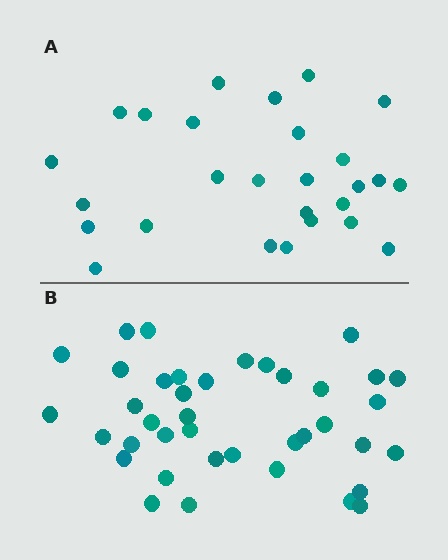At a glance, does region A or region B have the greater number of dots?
Region B (the bottom region) has more dots.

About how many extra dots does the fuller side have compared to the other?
Region B has roughly 12 or so more dots than region A.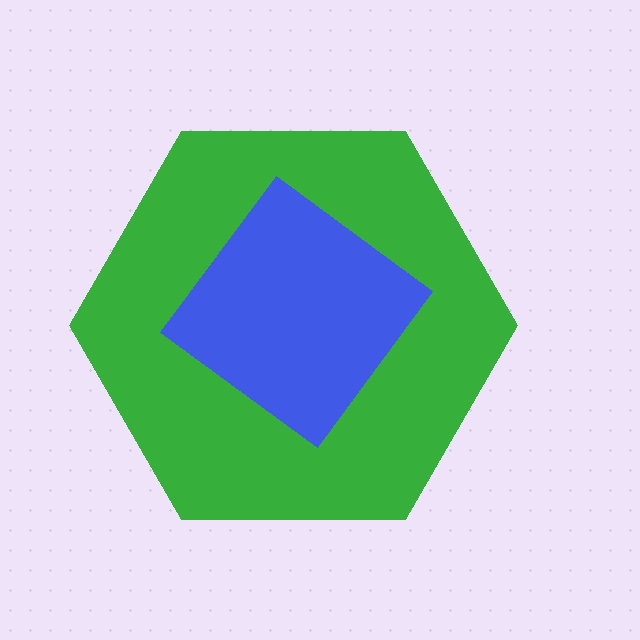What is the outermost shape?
The green hexagon.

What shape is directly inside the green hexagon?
The blue diamond.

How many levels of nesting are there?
2.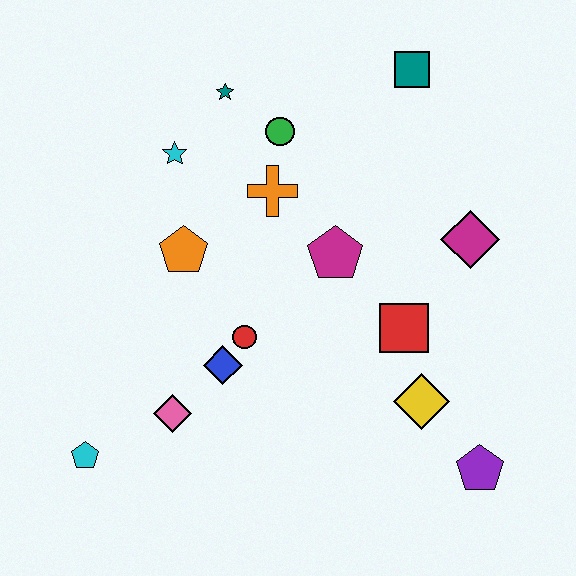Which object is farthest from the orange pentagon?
The purple pentagon is farthest from the orange pentagon.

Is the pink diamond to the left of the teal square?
Yes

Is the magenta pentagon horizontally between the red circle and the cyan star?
No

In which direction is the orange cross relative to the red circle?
The orange cross is above the red circle.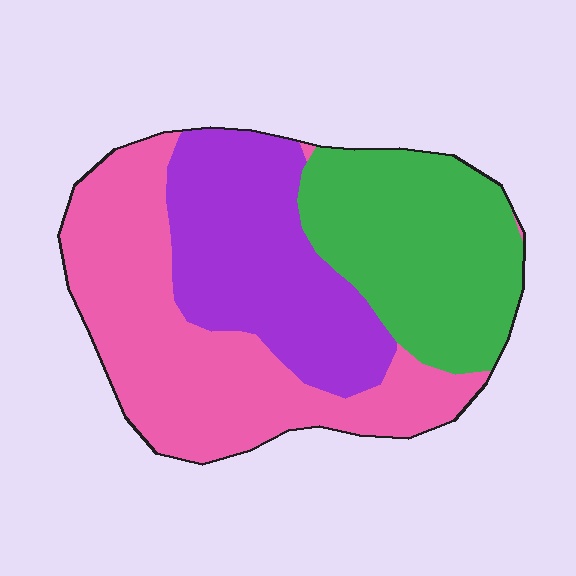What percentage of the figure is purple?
Purple takes up about one third (1/3) of the figure.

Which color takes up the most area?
Pink, at roughly 40%.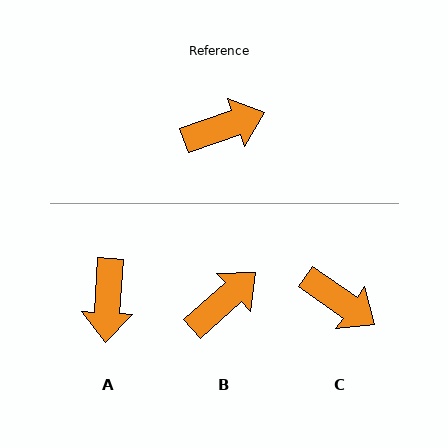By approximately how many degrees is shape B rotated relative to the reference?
Approximately 23 degrees counter-clockwise.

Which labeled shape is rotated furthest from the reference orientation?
A, about 112 degrees away.